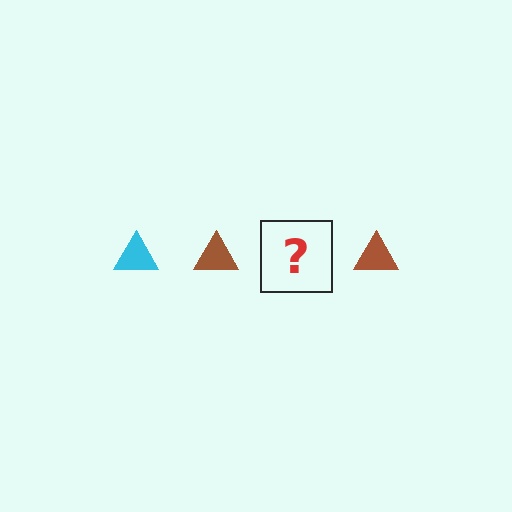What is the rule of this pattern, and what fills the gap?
The rule is that the pattern cycles through cyan, brown triangles. The gap should be filled with a cyan triangle.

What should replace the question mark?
The question mark should be replaced with a cyan triangle.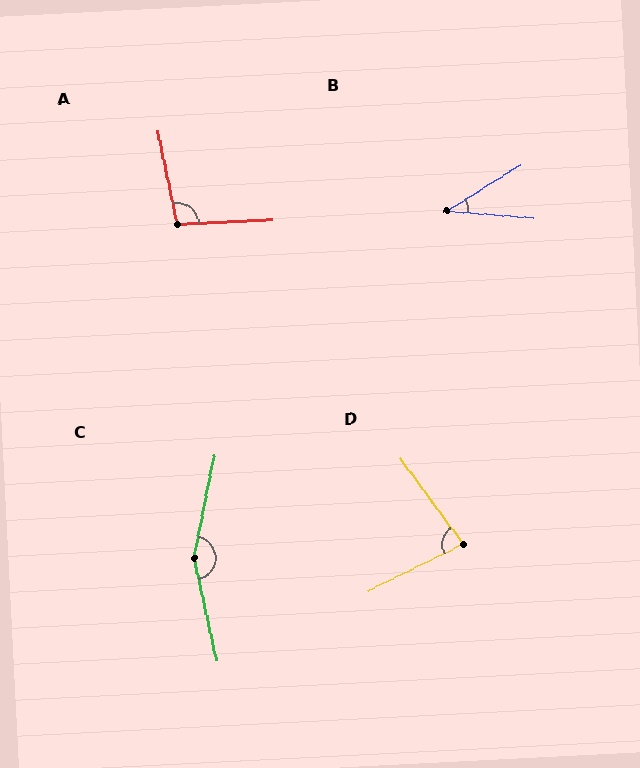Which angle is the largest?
C, at approximately 156 degrees.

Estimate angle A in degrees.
Approximately 99 degrees.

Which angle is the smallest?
B, at approximately 37 degrees.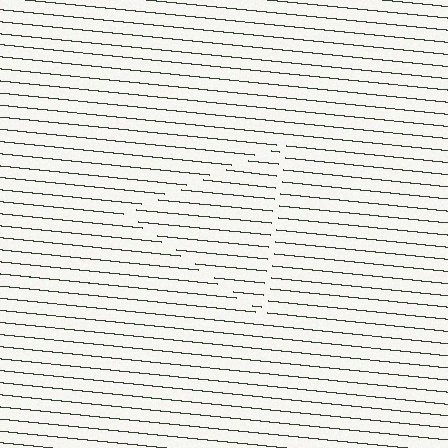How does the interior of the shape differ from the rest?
The interior of the shape contains the same grating, shifted by half a period — the contour is defined by the phase discontinuity where line-ends from the inner and outer gratings abut.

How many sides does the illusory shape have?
3 sides — the line-ends trace a triangle.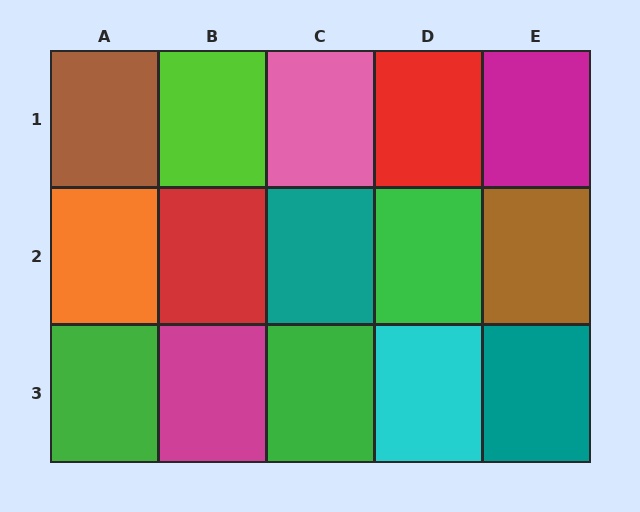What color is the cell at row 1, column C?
Pink.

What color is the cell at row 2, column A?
Orange.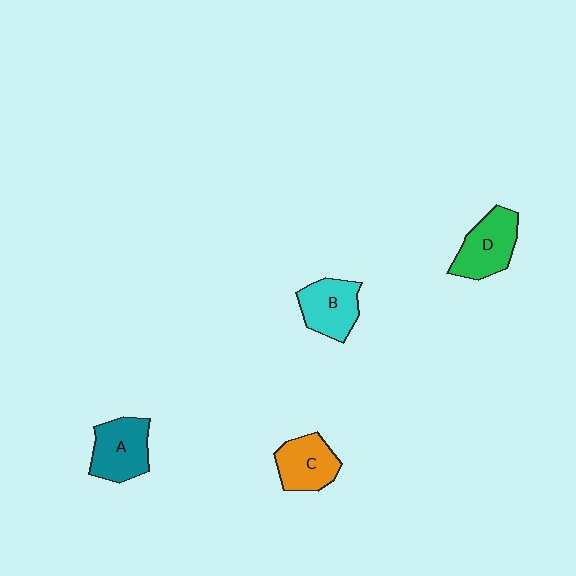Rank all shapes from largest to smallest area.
From largest to smallest: D (green), A (teal), B (cyan), C (orange).